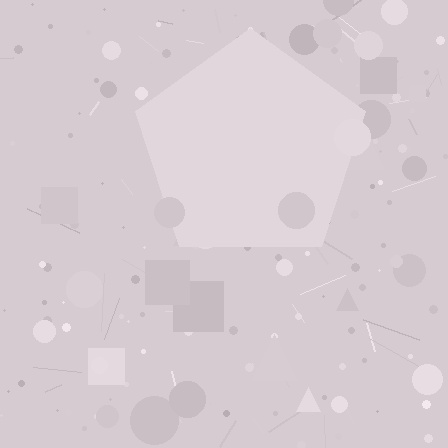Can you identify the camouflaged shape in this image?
The camouflaged shape is a pentagon.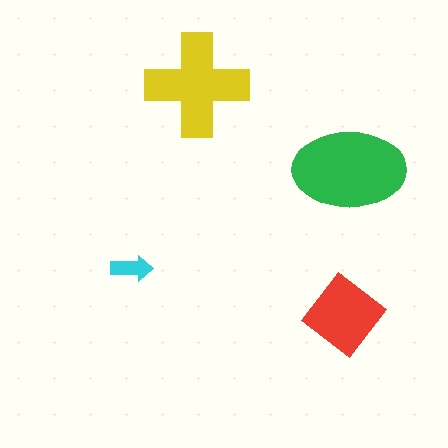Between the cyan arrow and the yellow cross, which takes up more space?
The yellow cross.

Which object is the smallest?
The cyan arrow.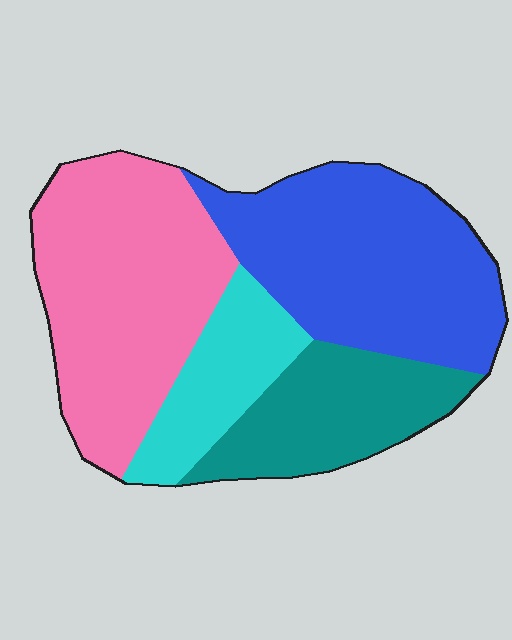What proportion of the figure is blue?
Blue takes up about one third (1/3) of the figure.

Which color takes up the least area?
Cyan, at roughly 15%.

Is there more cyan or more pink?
Pink.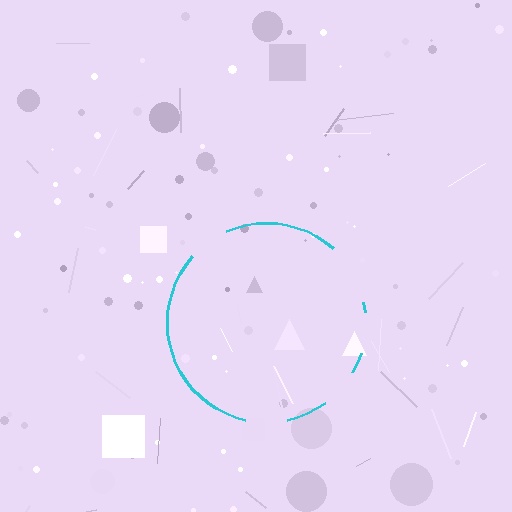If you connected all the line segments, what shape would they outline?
They would outline a circle.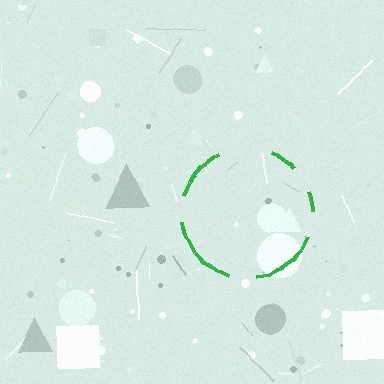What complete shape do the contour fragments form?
The contour fragments form a circle.